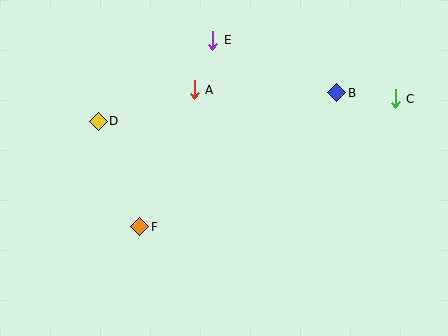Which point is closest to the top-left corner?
Point D is closest to the top-left corner.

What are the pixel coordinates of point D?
Point D is at (98, 121).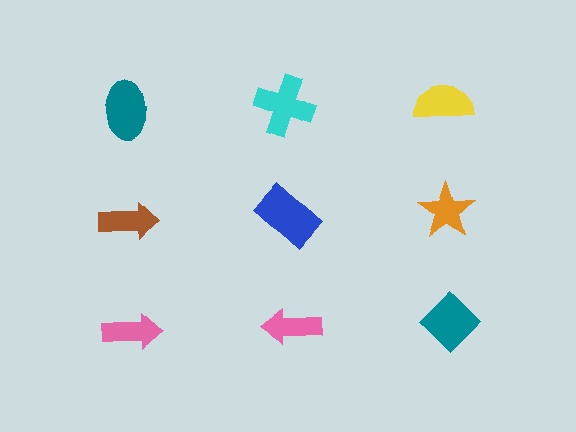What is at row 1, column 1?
A teal ellipse.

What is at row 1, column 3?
A yellow semicircle.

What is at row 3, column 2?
A pink arrow.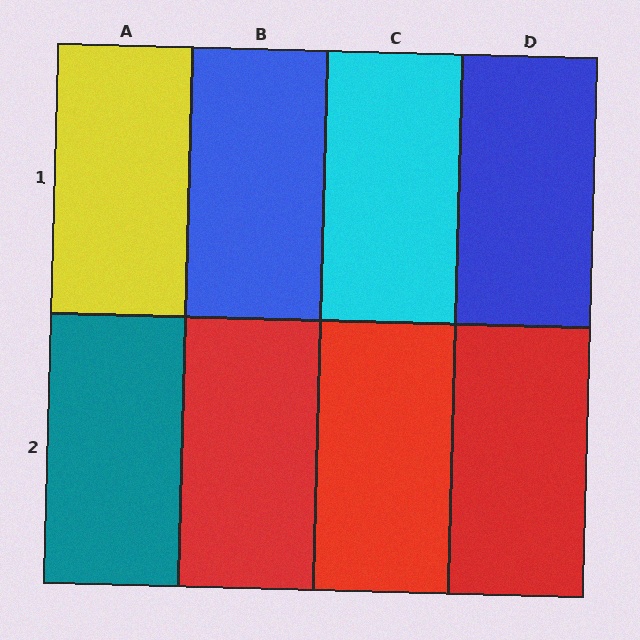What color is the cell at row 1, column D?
Blue.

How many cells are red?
3 cells are red.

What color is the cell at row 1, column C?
Cyan.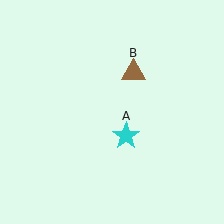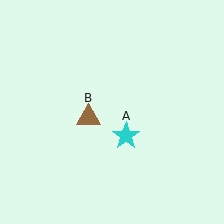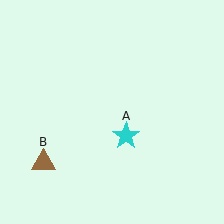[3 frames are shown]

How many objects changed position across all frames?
1 object changed position: brown triangle (object B).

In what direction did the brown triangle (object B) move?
The brown triangle (object B) moved down and to the left.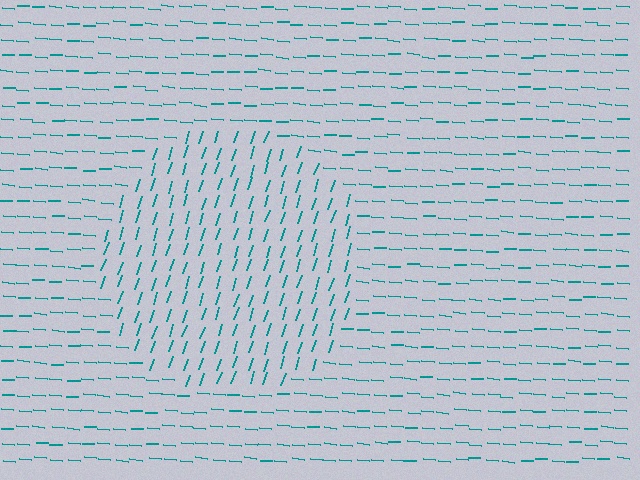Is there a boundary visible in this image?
Yes, there is a texture boundary formed by a change in line orientation.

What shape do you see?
I see a circle.